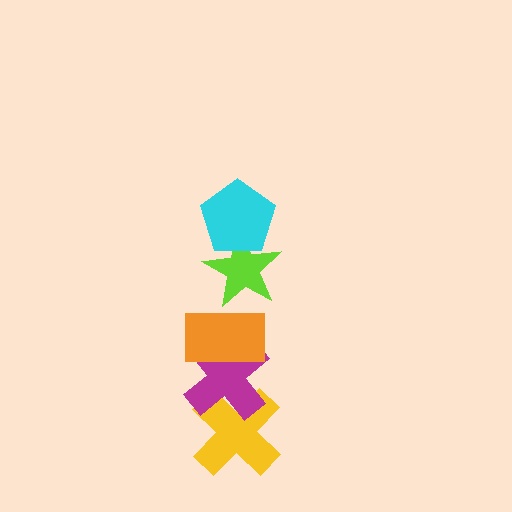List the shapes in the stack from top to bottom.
From top to bottom: the cyan pentagon, the lime star, the orange rectangle, the magenta cross, the yellow cross.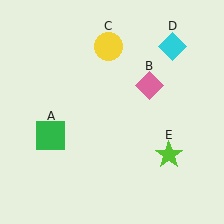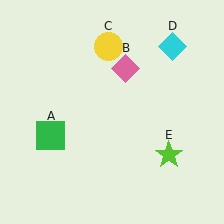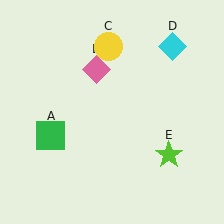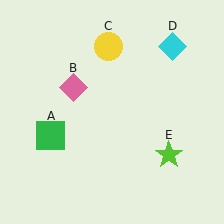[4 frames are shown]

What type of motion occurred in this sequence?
The pink diamond (object B) rotated counterclockwise around the center of the scene.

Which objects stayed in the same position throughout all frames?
Green square (object A) and yellow circle (object C) and cyan diamond (object D) and lime star (object E) remained stationary.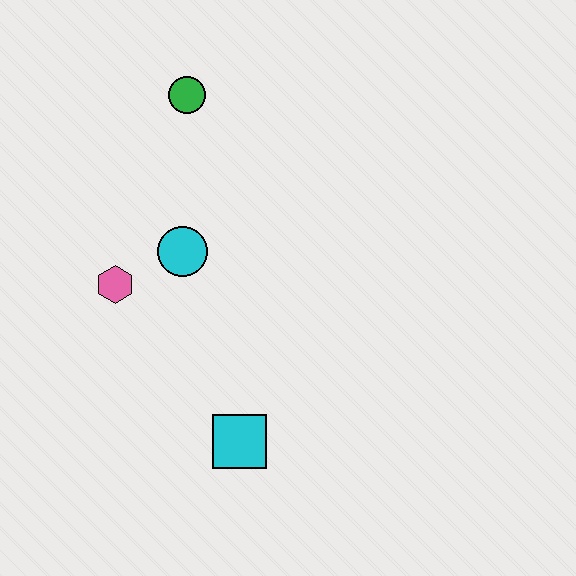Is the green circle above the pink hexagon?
Yes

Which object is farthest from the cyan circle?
The cyan square is farthest from the cyan circle.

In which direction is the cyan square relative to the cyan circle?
The cyan square is below the cyan circle.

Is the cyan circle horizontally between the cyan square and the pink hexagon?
Yes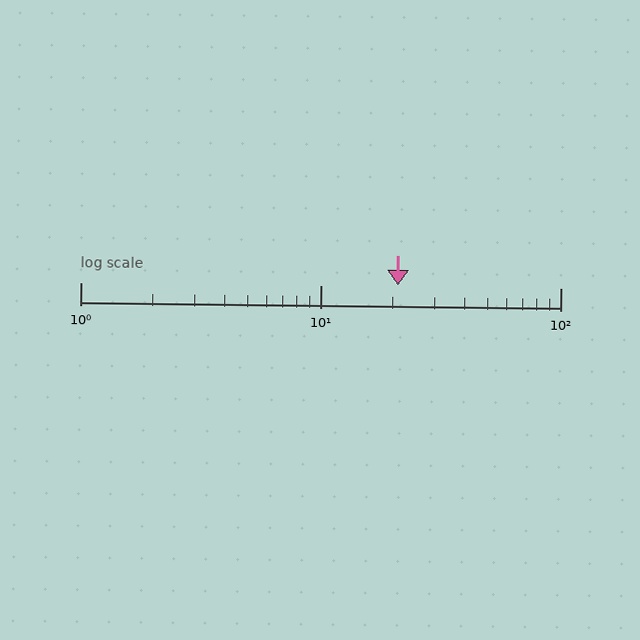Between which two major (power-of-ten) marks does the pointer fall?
The pointer is between 10 and 100.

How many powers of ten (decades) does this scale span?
The scale spans 2 decades, from 1 to 100.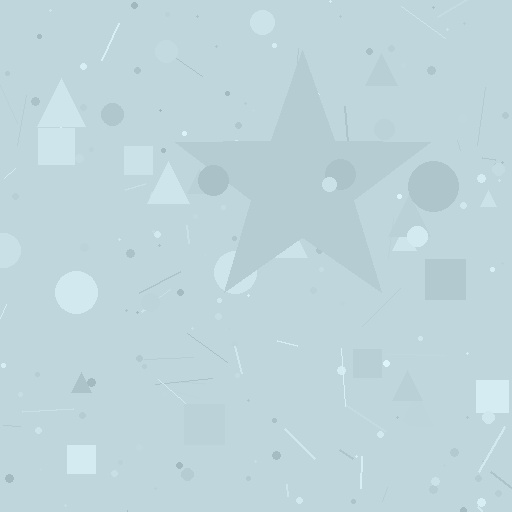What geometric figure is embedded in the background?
A star is embedded in the background.